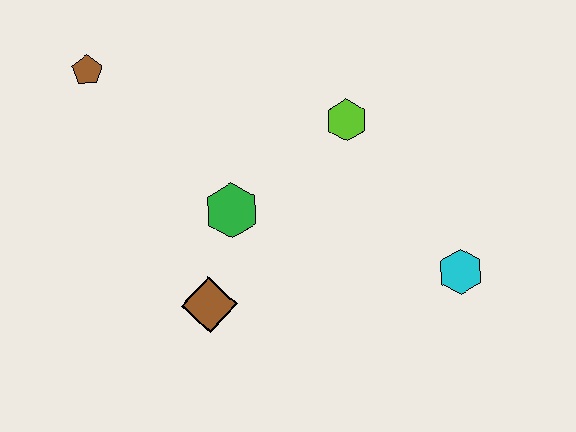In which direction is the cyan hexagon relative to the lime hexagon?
The cyan hexagon is below the lime hexagon.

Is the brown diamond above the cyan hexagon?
No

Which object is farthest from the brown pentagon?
The cyan hexagon is farthest from the brown pentagon.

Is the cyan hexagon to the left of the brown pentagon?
No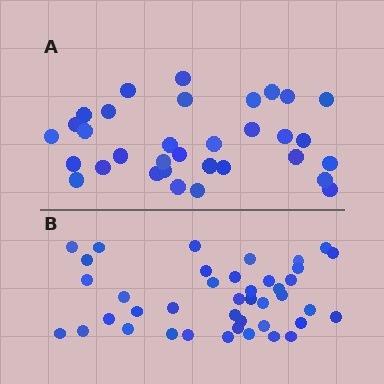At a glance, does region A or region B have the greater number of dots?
Region B (the bottom region) has more dots.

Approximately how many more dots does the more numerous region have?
Region B has roughly 8 or so more dots than region A.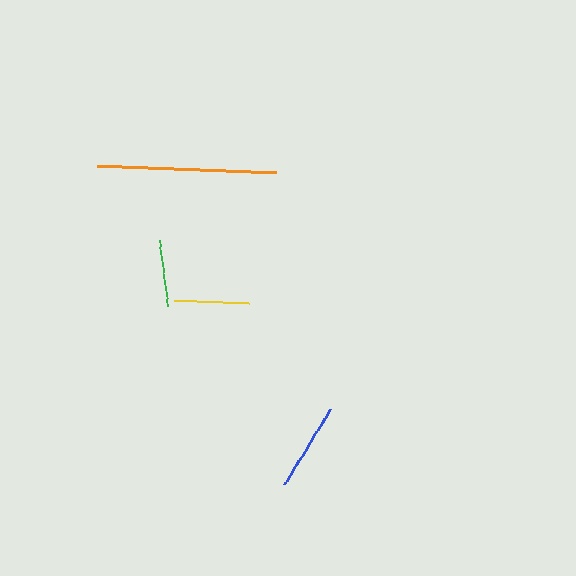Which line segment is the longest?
The orange line is the longest at approximately 180 pixels.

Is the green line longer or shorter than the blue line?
The blue line is longer than the green line.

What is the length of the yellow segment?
The yellow segment is approximately 74 pixels long.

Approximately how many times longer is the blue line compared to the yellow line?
The blue line is approximately 1.2 times the length of the yellow line.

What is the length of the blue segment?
The blue segment is approximately 88 pixels long.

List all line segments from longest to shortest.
From longest to shortest: orange, blue, yellow, green.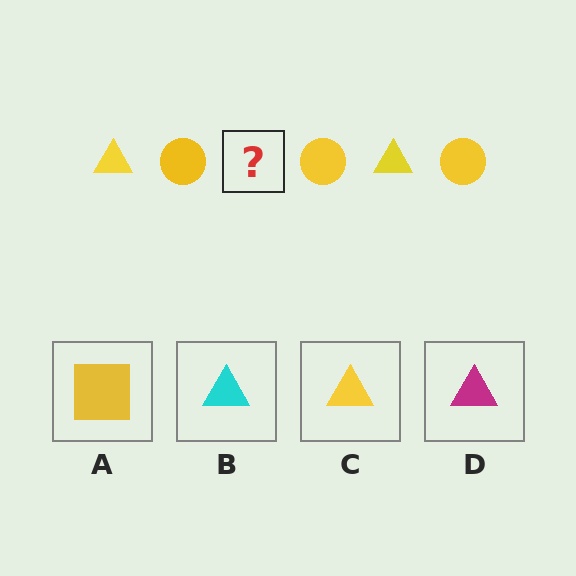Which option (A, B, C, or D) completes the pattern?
C.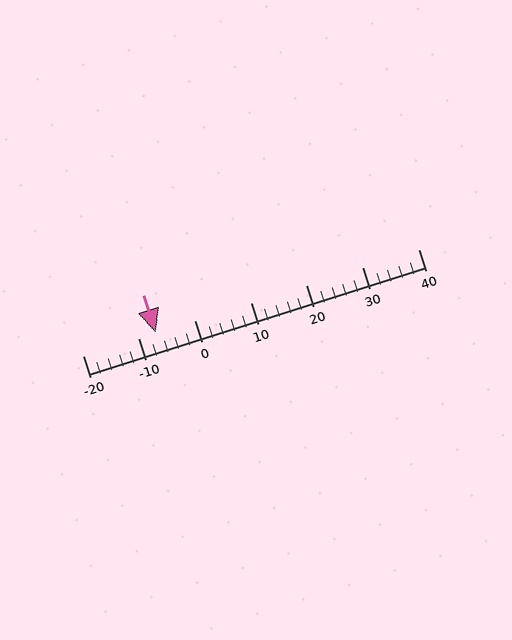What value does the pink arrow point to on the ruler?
The pink arrow points to approximately -7.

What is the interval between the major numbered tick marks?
The major tick marks are spaced 10 units apart.